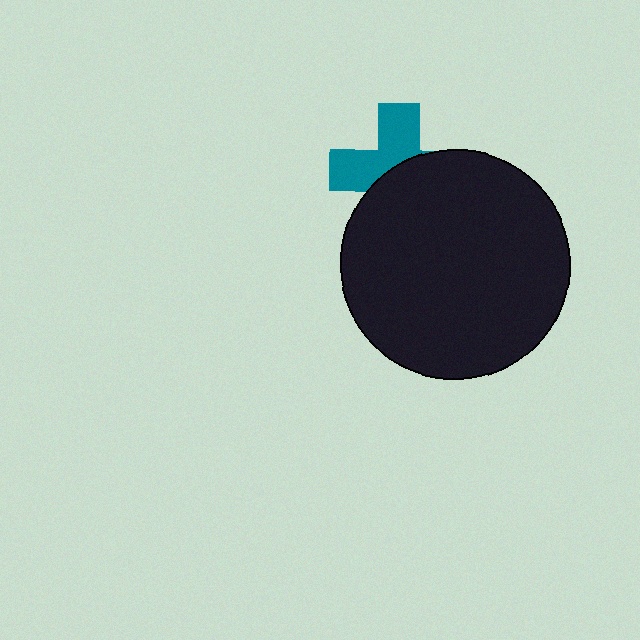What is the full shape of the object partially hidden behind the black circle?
The partially hidden object is a teal cross.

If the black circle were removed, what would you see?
You would see the complete teal cross.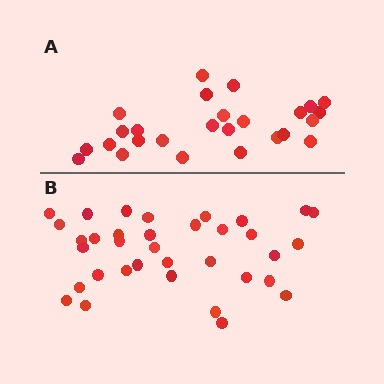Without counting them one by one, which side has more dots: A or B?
Region B (the bottom region) has more dots.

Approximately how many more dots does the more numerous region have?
Region B has roughly 8 or so more dots than region A.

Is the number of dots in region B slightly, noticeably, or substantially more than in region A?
Region B has noticeably more, but not dramatically so. The ratio is roughly 1.3 to 1.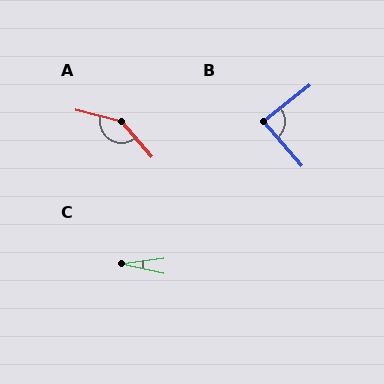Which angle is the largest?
A, at approximately 145 degrees.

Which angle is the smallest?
C, at approximately 20 degrees.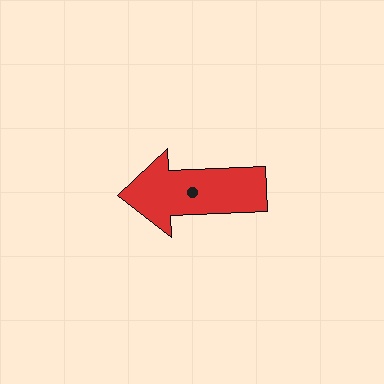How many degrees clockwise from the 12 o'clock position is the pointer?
Approximately 267 degrees.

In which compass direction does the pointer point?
West.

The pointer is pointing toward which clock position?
Roughly 9 o'clock.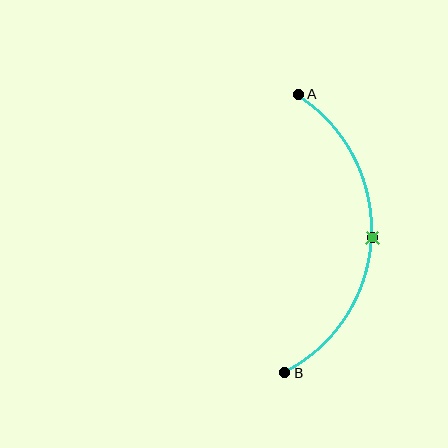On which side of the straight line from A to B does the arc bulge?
The arc bulges to the right of the straight line connecting A and B.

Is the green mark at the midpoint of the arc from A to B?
Yes. The green mark lies on the arc at equal arc-length from both A and B — it is the arc midpoint.